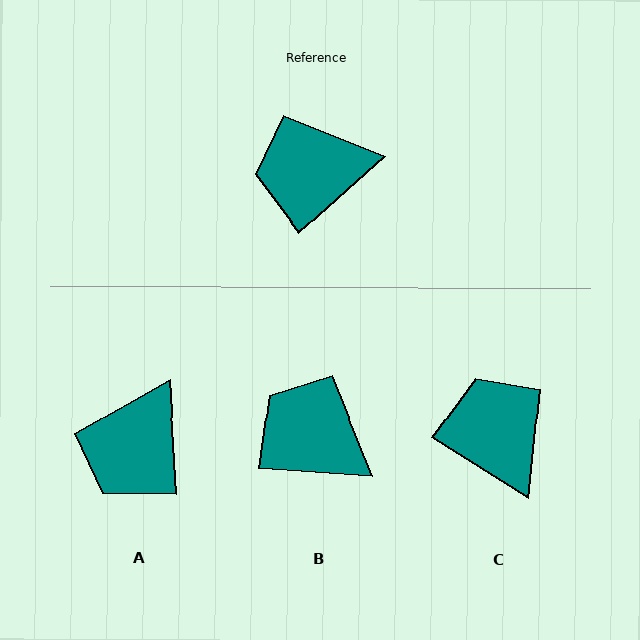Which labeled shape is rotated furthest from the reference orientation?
C, about 74 degrees away.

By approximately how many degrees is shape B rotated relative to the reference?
Approximately 46 degrees clockwise.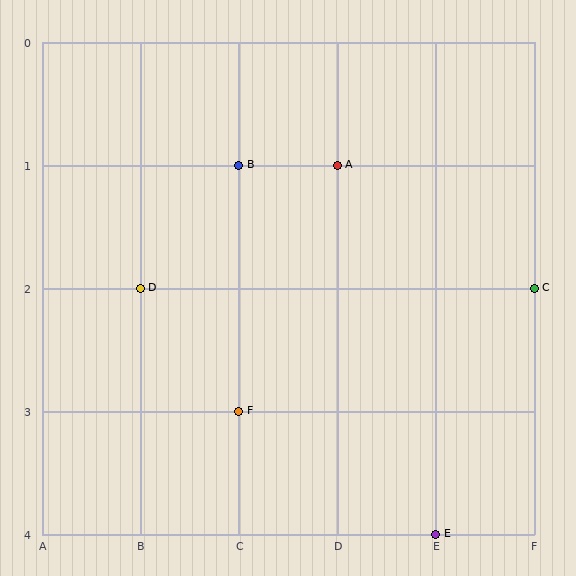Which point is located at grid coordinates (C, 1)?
Point B is at (C, 1).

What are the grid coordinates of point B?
Point B is at grid coordinates (C, 1).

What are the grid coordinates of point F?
Point F is at grid coordinates (C, 3).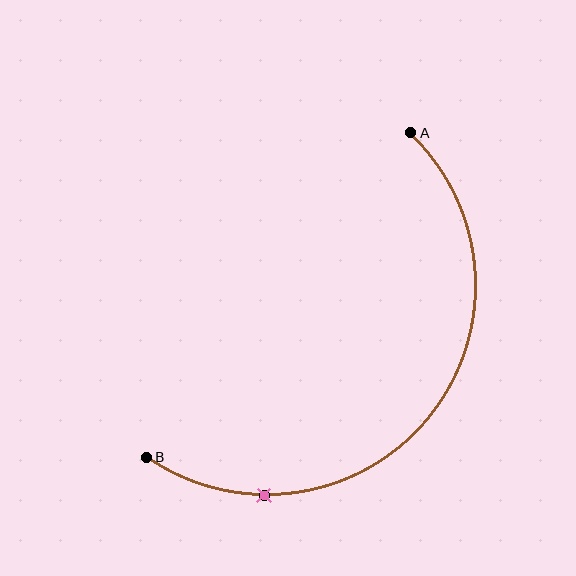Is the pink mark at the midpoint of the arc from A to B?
No. The pink mark lies on the arc but is closer to endpoint B. The arc midpoint would be at the point on the curve equidistant along the arc from both A and B.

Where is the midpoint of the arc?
The arc midpoint is the point on the curve farthest from the straight line joining A and B. It sits below and to the right of that line.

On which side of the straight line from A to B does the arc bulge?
The arc bulges below and to the right of the straight line connecting A and B.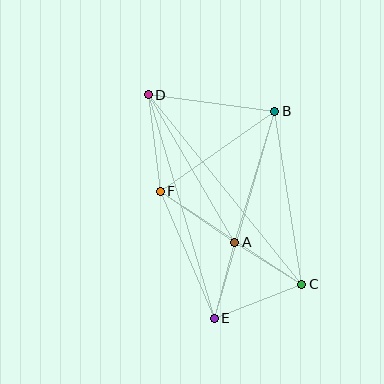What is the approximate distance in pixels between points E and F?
The distance between E and F is approximately 138 pixels.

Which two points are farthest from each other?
Points C and D are farthest from each other.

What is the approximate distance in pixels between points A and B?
The distance between A and B is approximately 137 pixels.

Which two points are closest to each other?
Points A and E are closest to each other.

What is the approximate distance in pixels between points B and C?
The distance between B and C is approximately 175 pixels.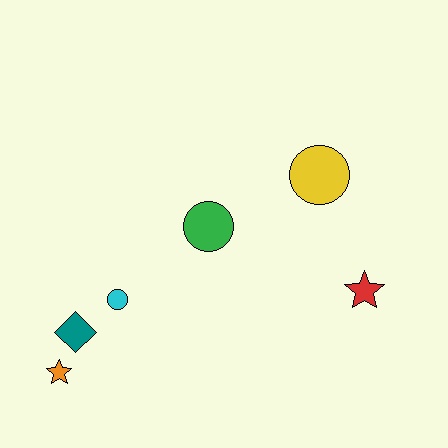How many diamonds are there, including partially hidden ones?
There is 1 diamond.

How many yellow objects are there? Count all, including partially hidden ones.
There is 1 yellow object.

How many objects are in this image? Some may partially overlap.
There are 6 objects.